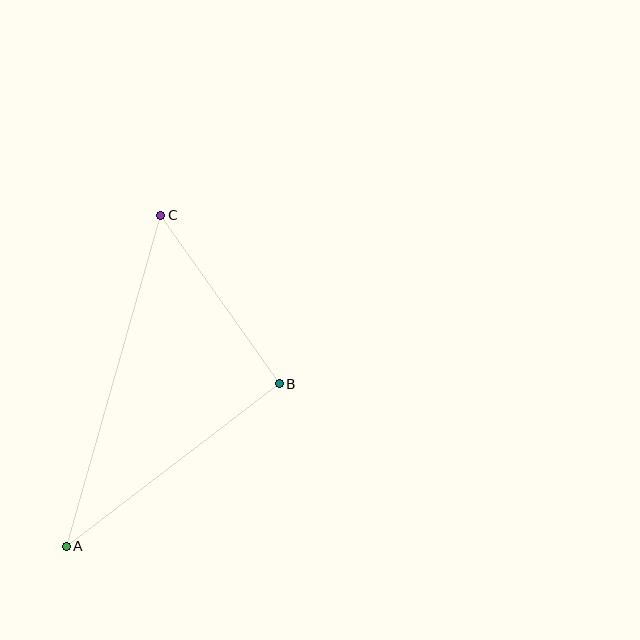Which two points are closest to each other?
Points B and C are closest to each other.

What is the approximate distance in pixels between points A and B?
The distance between A and B is approximately 268 pixels.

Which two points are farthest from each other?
Points A and C are farthest from each other.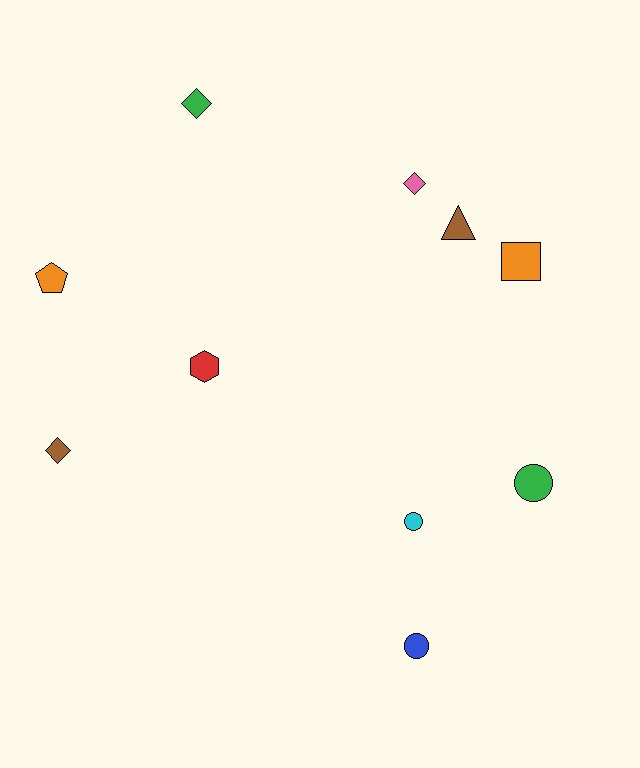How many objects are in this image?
There are 10 objects.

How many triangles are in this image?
There is 1 triangle.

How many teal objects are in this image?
There are no teal objects.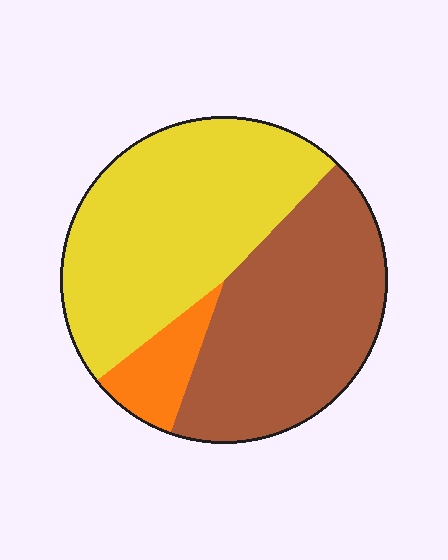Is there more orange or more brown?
Brown.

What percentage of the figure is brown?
Brown covers 43% of the figure.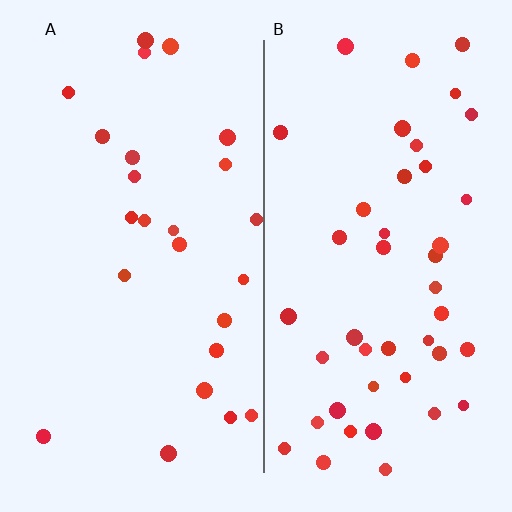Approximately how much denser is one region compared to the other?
Approximately 1.8× — region B over region A.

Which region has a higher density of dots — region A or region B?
B (the right).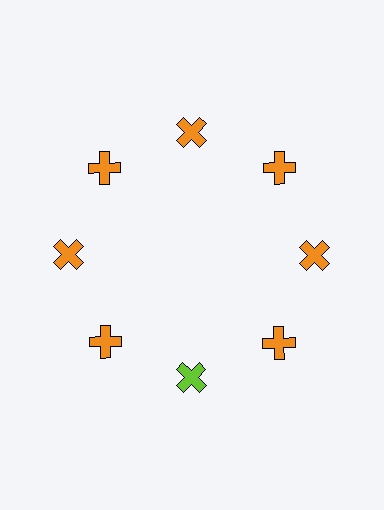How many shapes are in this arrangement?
There are 8 shapes arranged in a ring pattern.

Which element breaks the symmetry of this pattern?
The lime cross at roughly the 6 o'clock position breaks the symmetry. All other shapes are orange crosses.